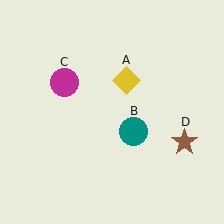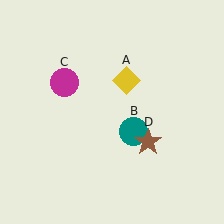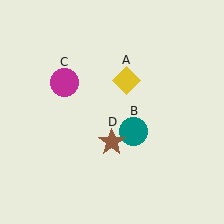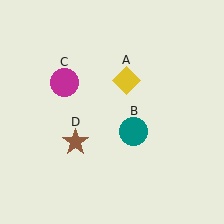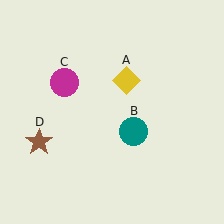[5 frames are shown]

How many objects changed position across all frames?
1 object changed position: brown star (object D).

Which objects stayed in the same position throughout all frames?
Yellow diamond (object A) and teal circle (object B) and magenta circle (object C) remained stationary.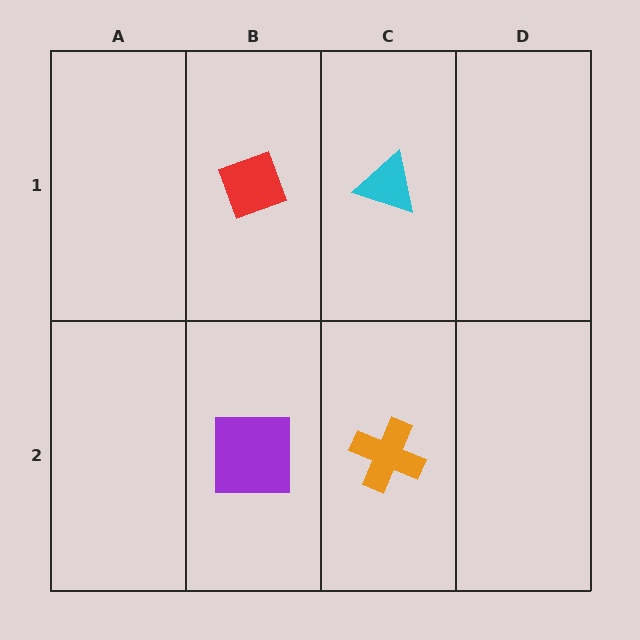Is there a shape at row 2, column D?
No, that cell is empty.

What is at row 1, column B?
A red diamond.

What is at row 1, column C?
A cyan triangle.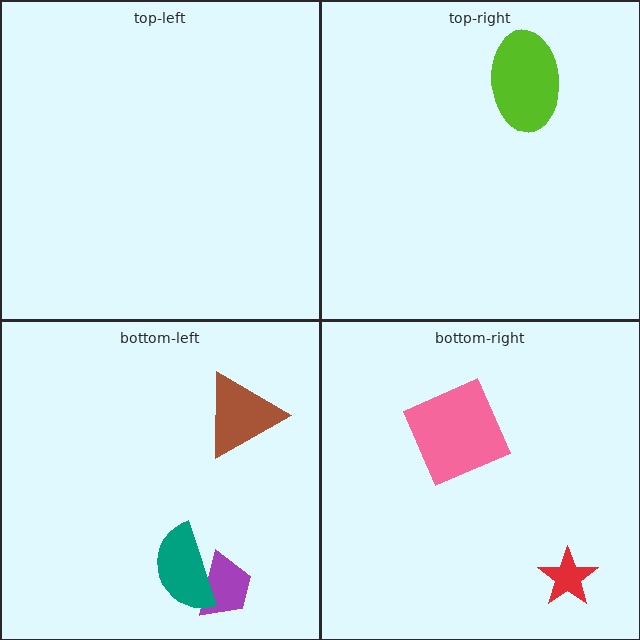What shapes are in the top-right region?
The lime ellipse.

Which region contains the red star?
The bottom-right region.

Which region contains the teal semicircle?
The bottom-left region.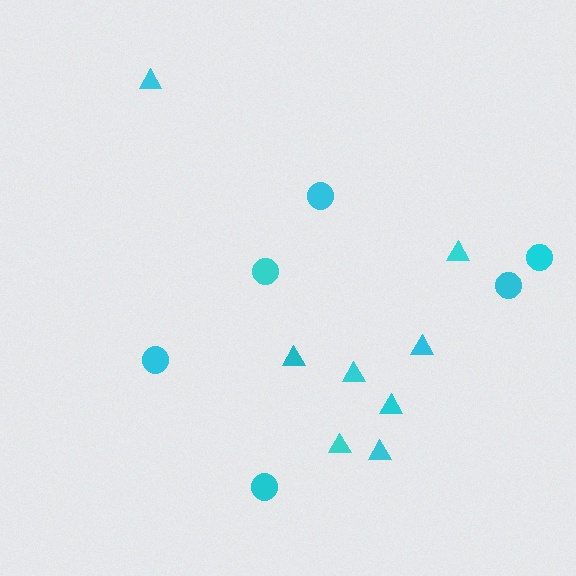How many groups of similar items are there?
There are 2 groups: one group of triangles (8) and one group of circles (6).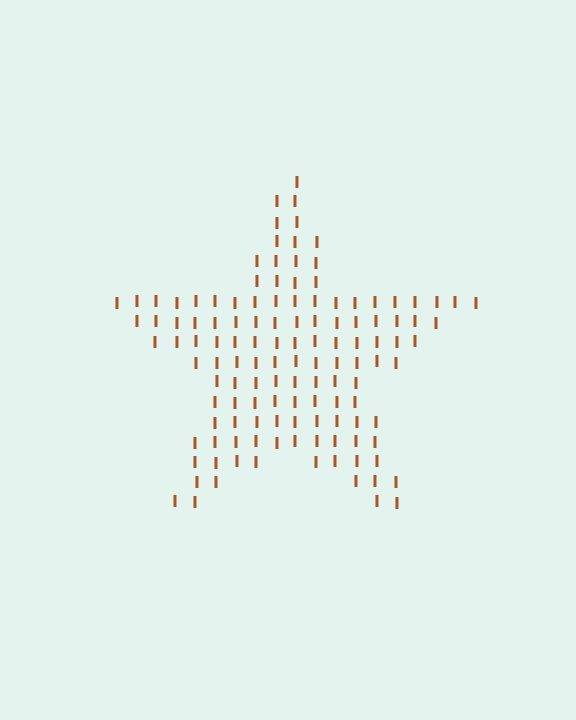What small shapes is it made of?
It is made of small letter I's.